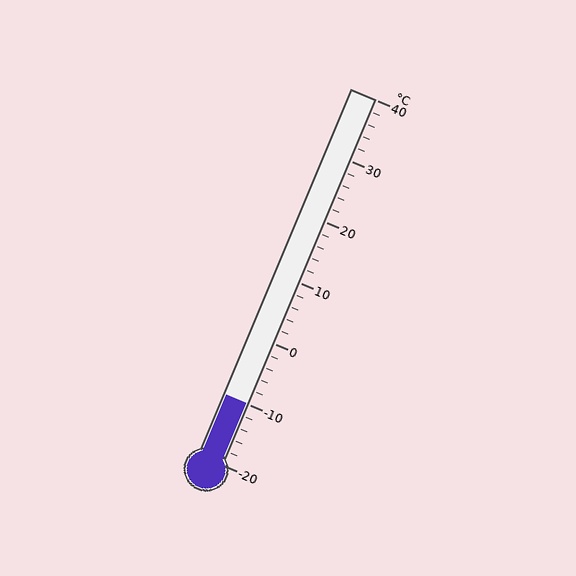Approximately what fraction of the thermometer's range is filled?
The thermometer is filled to approximately 15% of its range.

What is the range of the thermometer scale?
The thermometer scale ranges from -20°C to 40°C.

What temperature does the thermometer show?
The thermometer shows approximately -10°C.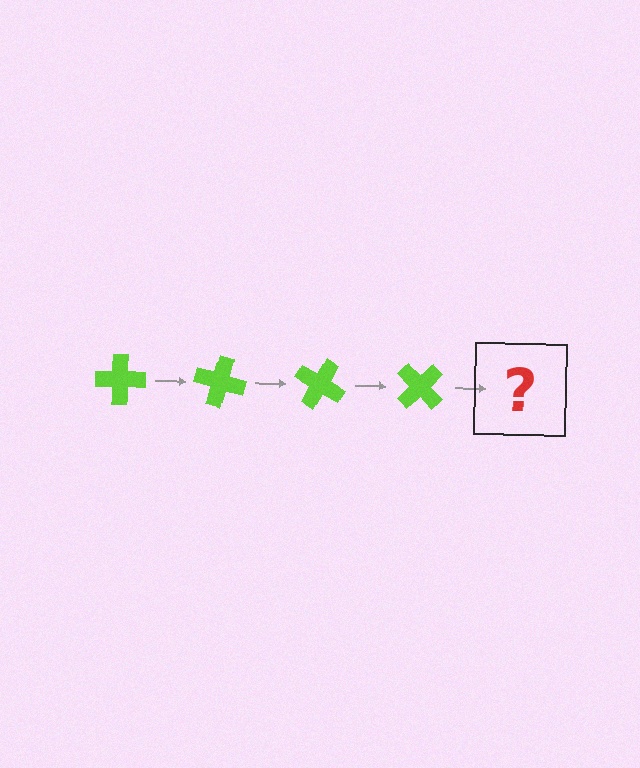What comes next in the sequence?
The next element should be a lime cross rotated 60 degrees.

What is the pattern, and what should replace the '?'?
The pattern is that the cross rotates 15 degrees each step. The '?' should be a lime cross rotated 60 degrees.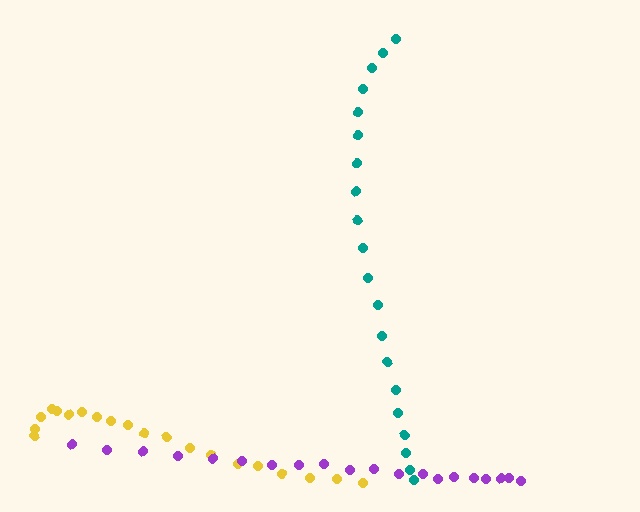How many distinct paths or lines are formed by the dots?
There are 3 distinct paths.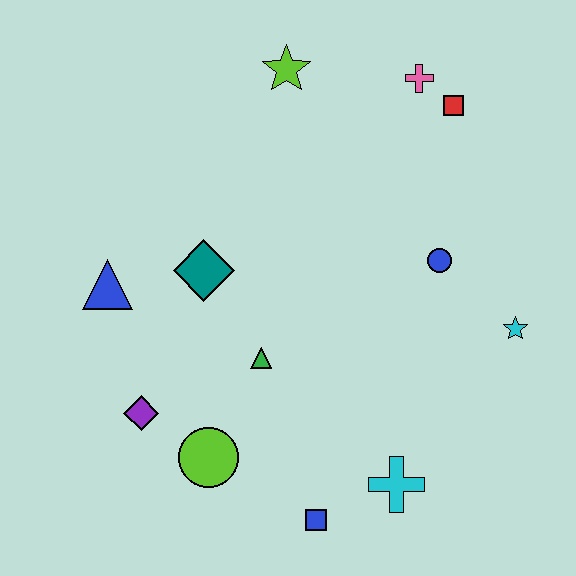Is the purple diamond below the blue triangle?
Yes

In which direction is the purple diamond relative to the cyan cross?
The purple diamond is to the left of the cyan cross.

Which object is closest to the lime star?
The pink cross is closest to the lime star.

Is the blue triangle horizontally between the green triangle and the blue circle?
No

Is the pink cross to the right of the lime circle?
Yes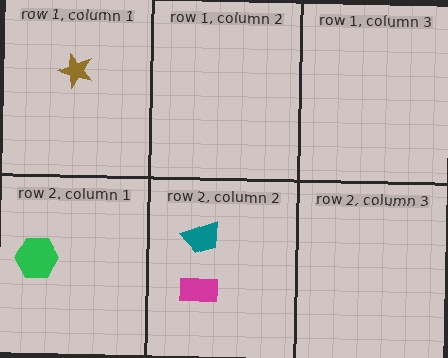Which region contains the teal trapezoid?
The row 2, column 2 region.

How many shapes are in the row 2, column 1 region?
1.